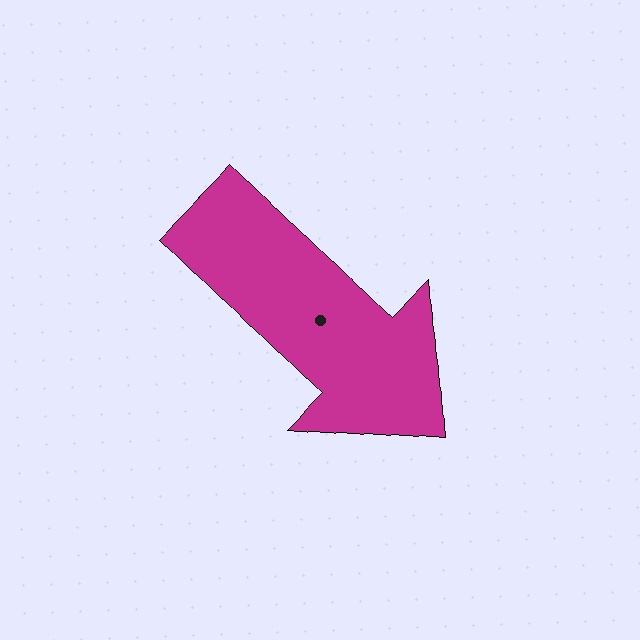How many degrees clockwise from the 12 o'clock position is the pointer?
Approximately 135 degrees.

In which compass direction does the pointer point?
Southeast.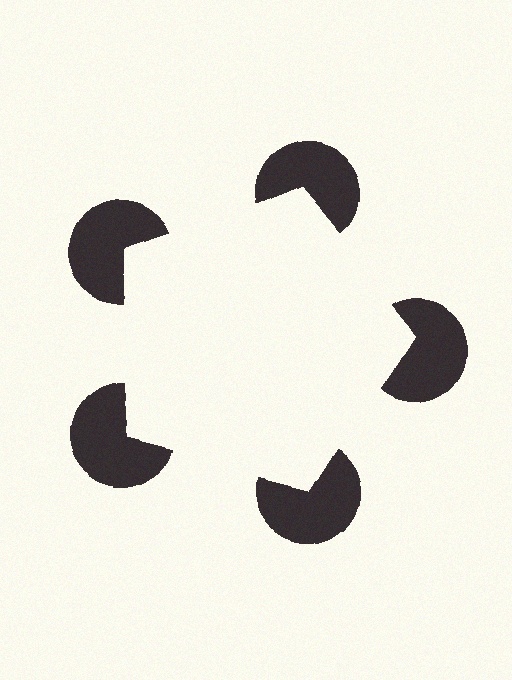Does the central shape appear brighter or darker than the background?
It typically appears slightly brighter than the background, even though no actual brightness change is drawn.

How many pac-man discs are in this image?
There are 5 — one at each vertex of the illusory pentagon.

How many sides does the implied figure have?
5 sides.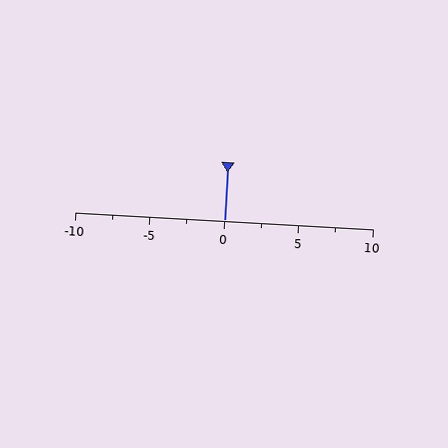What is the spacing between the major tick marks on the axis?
The major ticks are spaced 5 apart.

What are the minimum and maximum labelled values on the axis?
The axis runs from -10 to 10.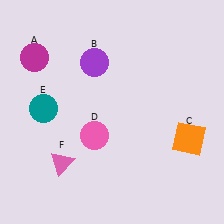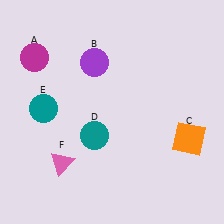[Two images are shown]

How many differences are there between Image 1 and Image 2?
There is 1 difference between the two images.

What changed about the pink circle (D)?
In Image 1, D is pink. In Image 2, it changed to teal.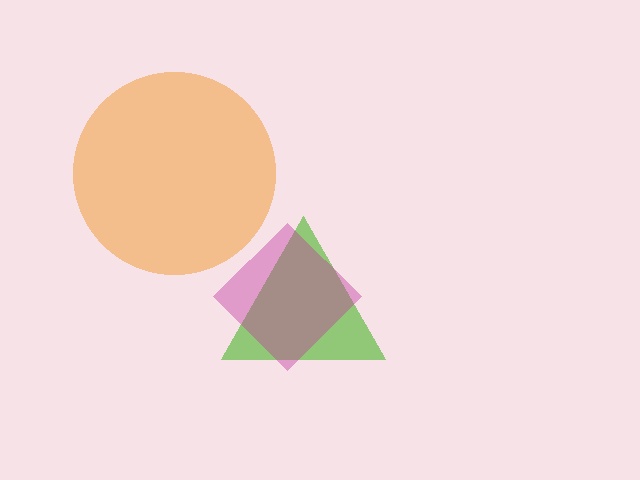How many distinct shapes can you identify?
There are 3 distinct shapes: a lime triangle, a magenta diamond, an orange circle.